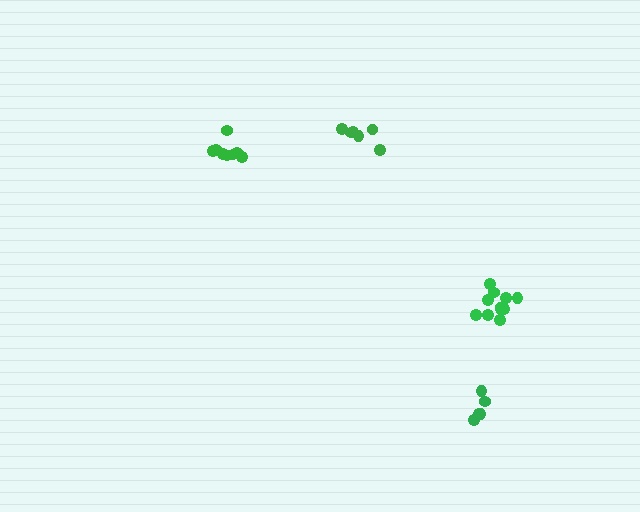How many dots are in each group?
Group 1: 11 dots, Group 2: 6 dots, Group 3: 8 dots, Group 4: 5 dots (30 total).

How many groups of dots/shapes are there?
There are 4 groups.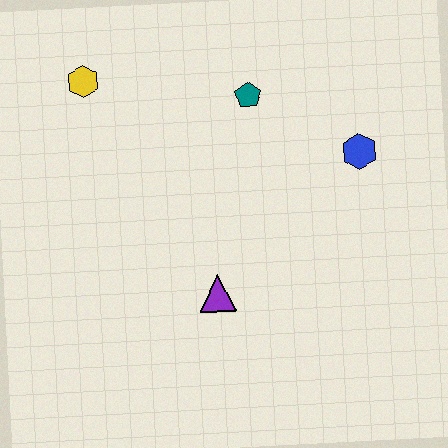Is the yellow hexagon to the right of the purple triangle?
No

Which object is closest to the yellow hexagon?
The teal pentagon is closest to the yellow hexagon.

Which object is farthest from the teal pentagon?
The purple triangle is farthest from the teal pentagon.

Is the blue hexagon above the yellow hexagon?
No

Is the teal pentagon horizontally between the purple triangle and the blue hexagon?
Yes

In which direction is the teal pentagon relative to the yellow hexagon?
The teal pentagon is to the right of the yellow hexagon.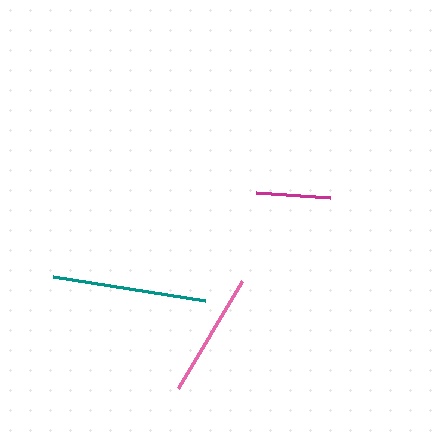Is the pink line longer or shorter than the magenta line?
The pink line is longer than the magenta line.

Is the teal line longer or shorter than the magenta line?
The teal line is longer than the magenta line.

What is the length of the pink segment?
The pink segment is approximately 125 pixels long.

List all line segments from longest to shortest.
From longest to shortest: teal, pink, magenta.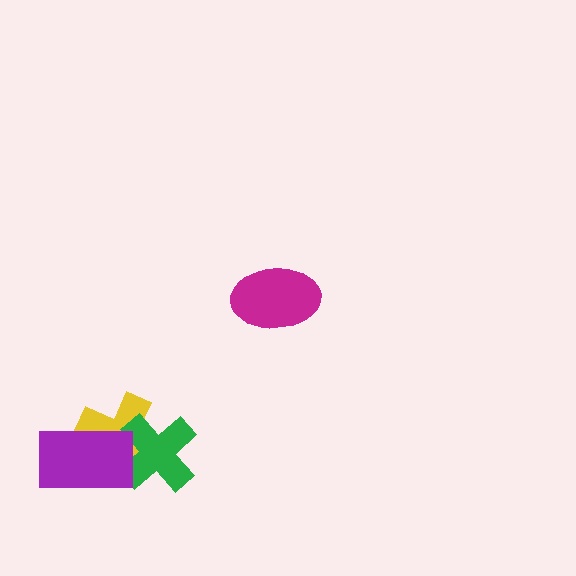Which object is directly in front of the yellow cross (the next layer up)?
The green cross is directly in front of the yellow cross.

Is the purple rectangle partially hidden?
No, no other shape covers it.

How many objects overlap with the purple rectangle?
2 objects overlap with the purple rectangle.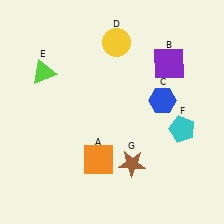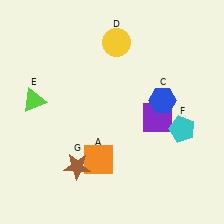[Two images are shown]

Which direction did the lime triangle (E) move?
The lime triangle (E) moved down.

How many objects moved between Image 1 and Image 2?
3 objects moved between the two images.